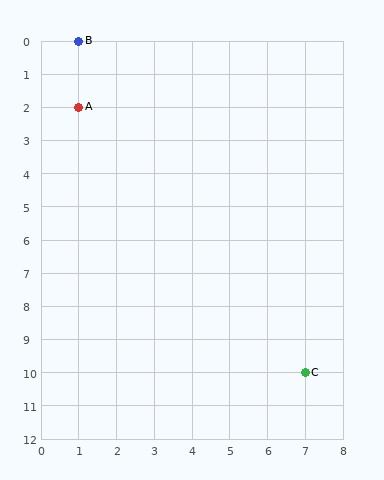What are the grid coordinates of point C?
Point C is at grid coordinates (7, 10).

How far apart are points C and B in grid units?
Points C and B are 6 columns and 10 rows apart (about 11.7 grid units diagonally).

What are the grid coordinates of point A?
Point A is at grid coordinates (1, 2).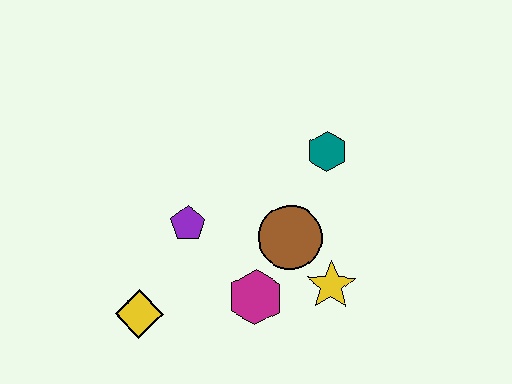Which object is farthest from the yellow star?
The yellow diamond is farthest from the yellow star.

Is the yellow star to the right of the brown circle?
Yes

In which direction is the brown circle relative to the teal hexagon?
The brown circle is below the teal hexagon.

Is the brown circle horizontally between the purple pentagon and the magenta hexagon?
No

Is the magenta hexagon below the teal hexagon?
Yes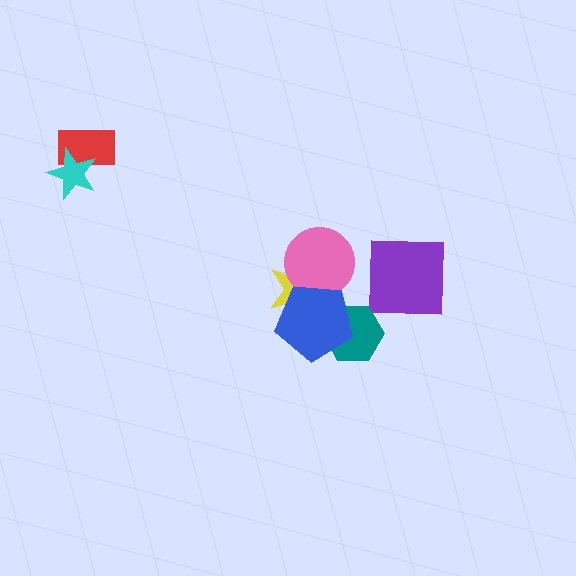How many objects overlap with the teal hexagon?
1 object overlaps with the teal hexagon.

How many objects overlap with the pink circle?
2 objects overlap with the pink circle.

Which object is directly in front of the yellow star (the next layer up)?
The pink circle is directly in front of the yellow star.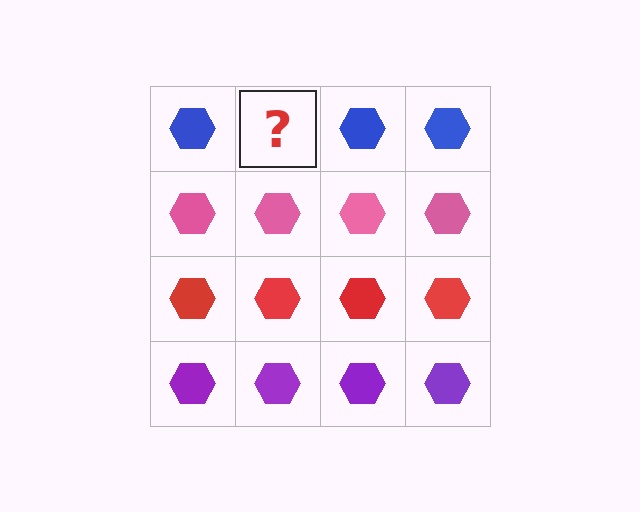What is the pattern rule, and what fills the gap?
The rule is that each row has a consistent color. The gap should be filled with a blue hexagon.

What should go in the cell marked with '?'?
The missing cell should contain a blue hexagon.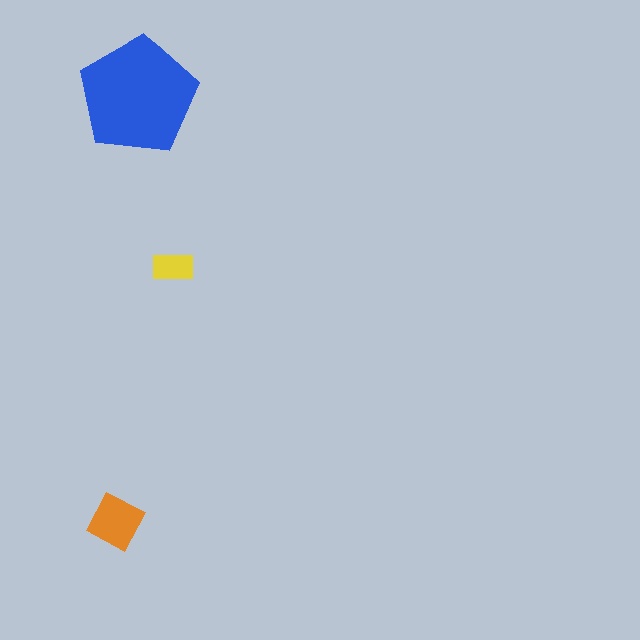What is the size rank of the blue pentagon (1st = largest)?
1st.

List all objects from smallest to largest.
The yellow rectangle, the orange square, the blue pentagon.